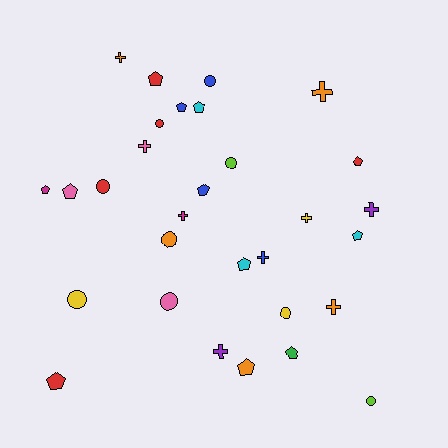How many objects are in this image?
There are 30 objects.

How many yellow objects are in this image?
There are 3 yellow objects.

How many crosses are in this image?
There are 9 crosses.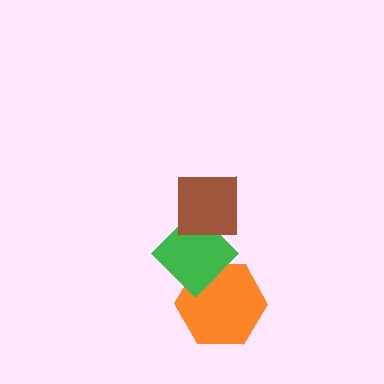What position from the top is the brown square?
The brown square is 1st from the top.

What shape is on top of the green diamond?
The brown square is on top of the green diamond.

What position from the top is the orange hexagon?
The orange hexagon is 3rd from the top.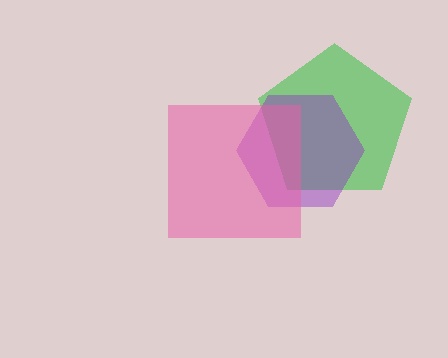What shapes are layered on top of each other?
The layered shapes are: a green pentagon, a purple hexagon, a pink square.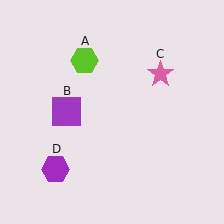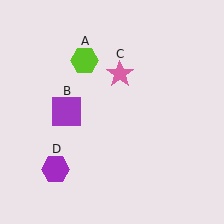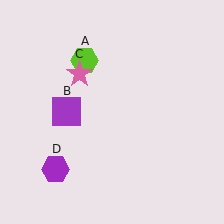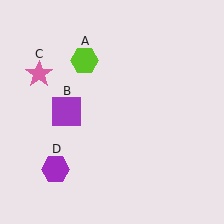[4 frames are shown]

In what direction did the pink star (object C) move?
The pink star (object C) moved left.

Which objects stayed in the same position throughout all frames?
Lime hexagon (object A) and purple square (object B) and purple hexagon (object D) remained stationary.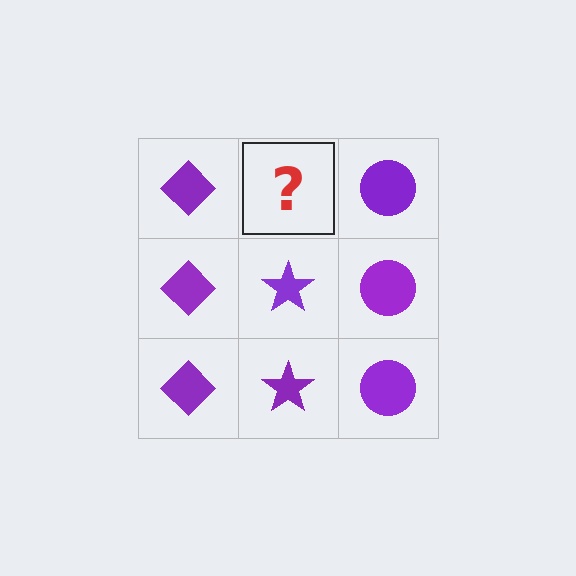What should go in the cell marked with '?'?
The missing cell should contain a purple star.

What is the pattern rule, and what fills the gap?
The rule is that each column has a consistent shape. The gap should be filled with a purple star.